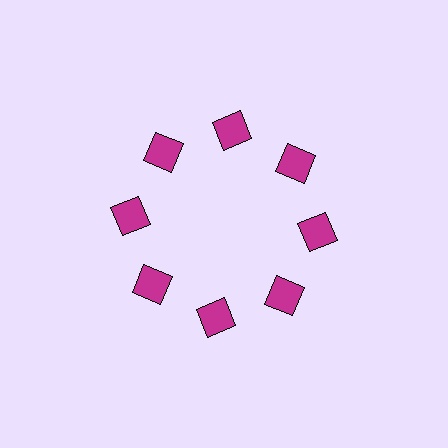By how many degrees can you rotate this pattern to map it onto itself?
The pattern maps onto itself every 45 degrees of rotation.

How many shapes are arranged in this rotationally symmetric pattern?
There are 8 shapes, arranged in 8 groups of 1.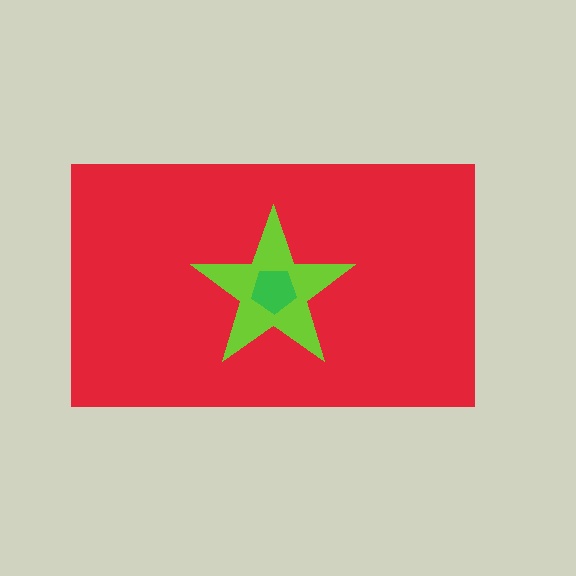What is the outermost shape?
The red rectangle.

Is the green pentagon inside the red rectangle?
Yes.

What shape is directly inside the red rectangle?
The lime star.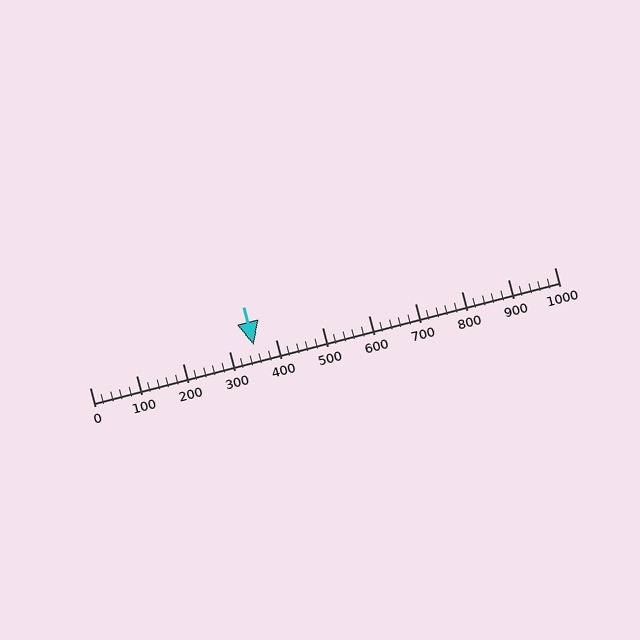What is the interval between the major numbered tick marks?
The major tick marks are spaced 100 units apart.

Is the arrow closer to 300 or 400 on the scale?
The arrow is closer to 400.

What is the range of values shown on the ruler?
The ruler shows values from 0 to 1000.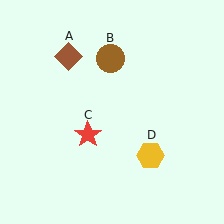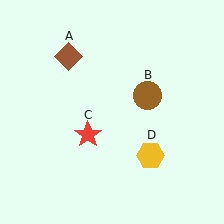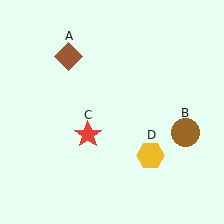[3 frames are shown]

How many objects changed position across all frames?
1 object changed position: brown circle (object B).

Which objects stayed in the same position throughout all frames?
Brown diamond (object A) and red star (object C) and yellow hexagon (object D) remained stationary.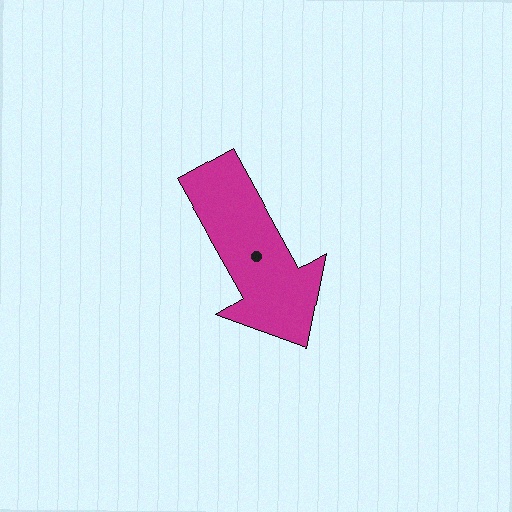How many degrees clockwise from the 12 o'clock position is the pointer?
Approximately 151 degrees.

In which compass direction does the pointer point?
Southeast.